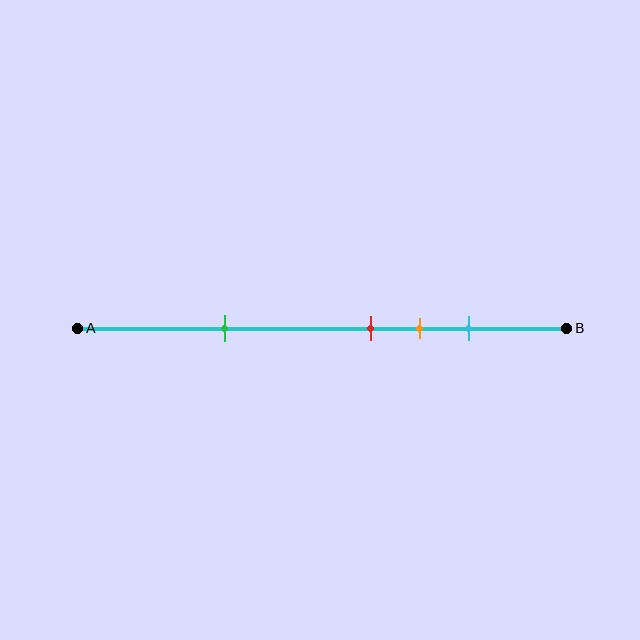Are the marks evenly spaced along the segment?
No, the marks are not evenly spaced.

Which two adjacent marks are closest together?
The red and orange marks are the closest adjacent pair.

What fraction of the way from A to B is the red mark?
The red mark is approximately 60% (0.6) of the way from A to B.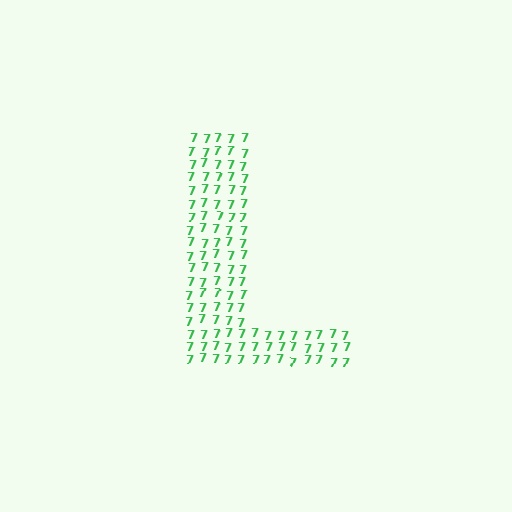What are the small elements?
The small elements are digit 7's.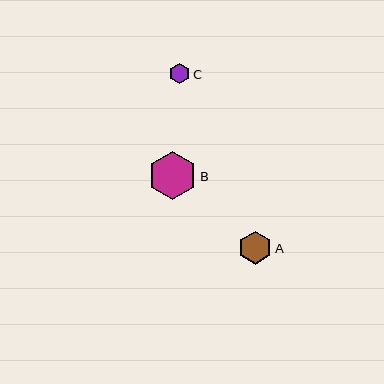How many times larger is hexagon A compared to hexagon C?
Hexagon A is approximately 1.6 times the size of hexagon C.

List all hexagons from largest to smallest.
From largest to smallest: B, A, C.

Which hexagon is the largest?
Hexagon B is the largest with a size of approximately 48 pixels.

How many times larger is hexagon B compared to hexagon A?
Hexagon B is approximately 1.5 times the size of hexagon A.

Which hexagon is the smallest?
Hexagon C is the smallest with a size of approximately 20 pixels.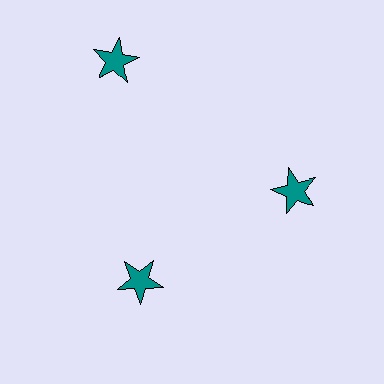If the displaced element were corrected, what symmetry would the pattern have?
It would have 3-fold rotational symmetry — the pattern would map onto itself every 120 degrees.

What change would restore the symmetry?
The symmetry would be restored by moving it inward, back onto the ring so that all 3 stars sit at equal angles and equal distance from the center.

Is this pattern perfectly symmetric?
No. The 3 teal stars are arranged in a ring, but one element near the 11 o'clock position is pushed outward from the center, breaking the 3-fold rotational symmetry.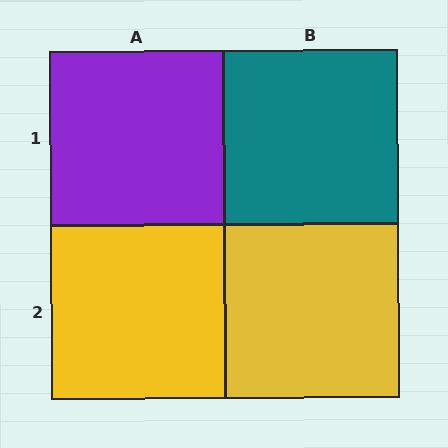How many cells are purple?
1 cell is purple.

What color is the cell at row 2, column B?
Yellow.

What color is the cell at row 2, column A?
Yellow.